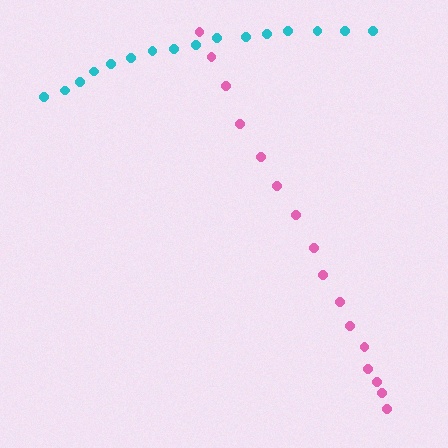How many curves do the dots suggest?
There are 2 distinct paths.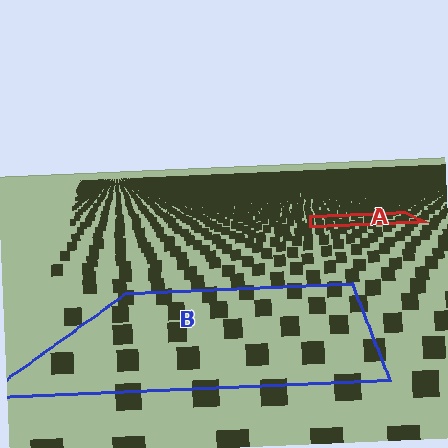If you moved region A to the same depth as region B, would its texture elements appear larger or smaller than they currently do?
They would appear larger. At a closer depth, the same texture elements are projected at a bigger on-screen size.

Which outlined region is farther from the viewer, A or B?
Region A is farther from the viewer — the texture elements inside it appear smaller and more densely packed.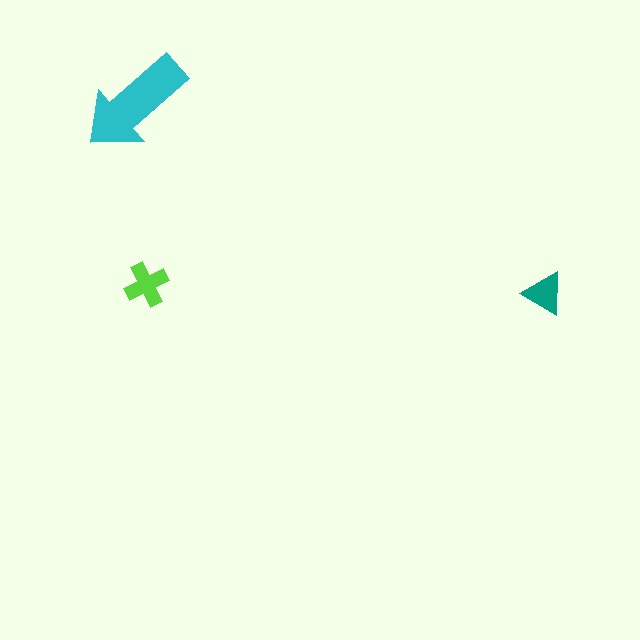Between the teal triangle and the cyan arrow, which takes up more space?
The cyan arrow.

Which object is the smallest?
The teal triangle.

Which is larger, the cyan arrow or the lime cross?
The cyan arrow.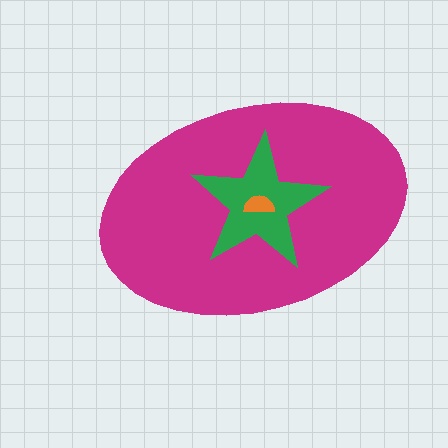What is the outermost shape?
The magenta ellipse.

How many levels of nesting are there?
3.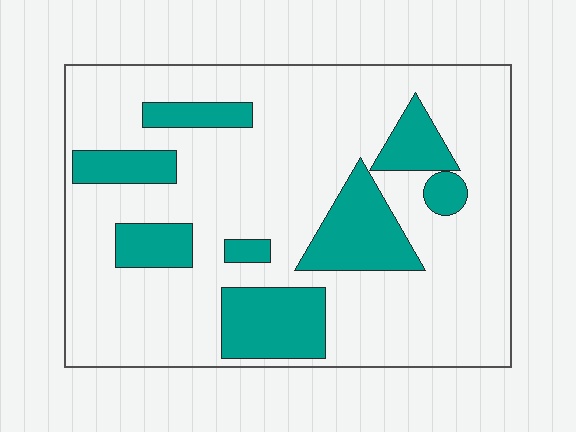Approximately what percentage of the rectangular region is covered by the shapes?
Approximately 25%.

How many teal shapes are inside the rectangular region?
8.